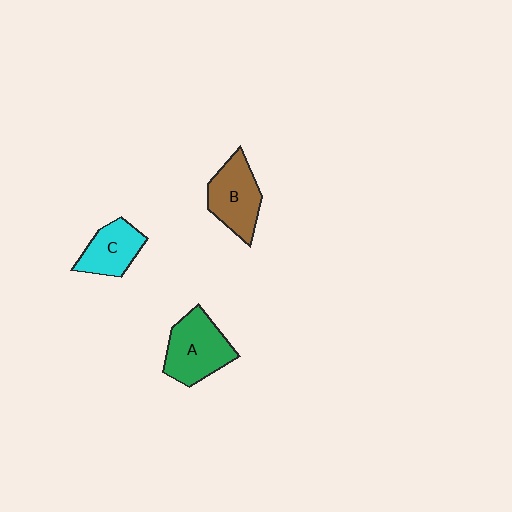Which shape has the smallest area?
Shape C (cyan).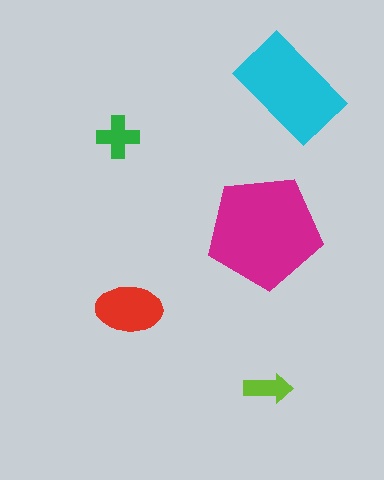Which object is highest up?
The cyan rectangle is topmost.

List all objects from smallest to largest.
The lime arrow, the green cross, the red ellipse, the cyan rectangle, the magenta pentagon.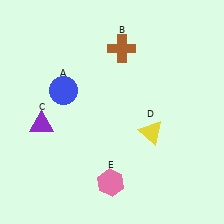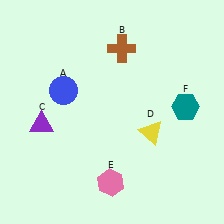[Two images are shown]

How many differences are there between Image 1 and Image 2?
There is 1 difference between the two images.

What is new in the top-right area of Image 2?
A teal hexagon (F) was added in the top-right area of Image 2.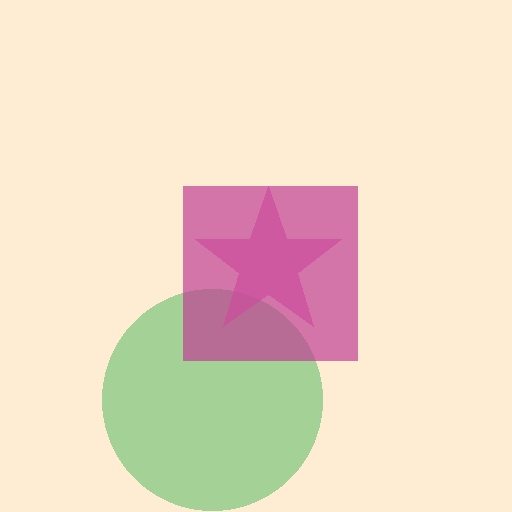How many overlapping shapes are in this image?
There are 3 overlapping shapes in the image.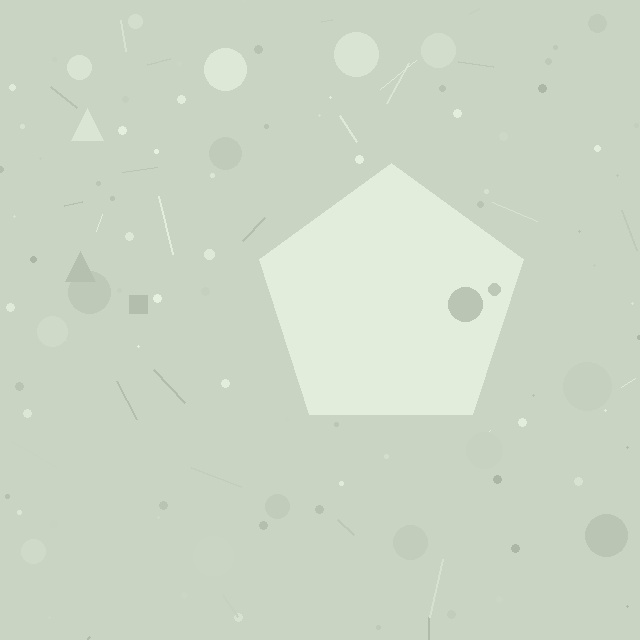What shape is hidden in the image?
A pentagon is hidden in the image.